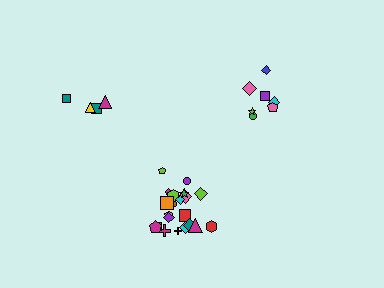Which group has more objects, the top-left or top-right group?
The top-right group.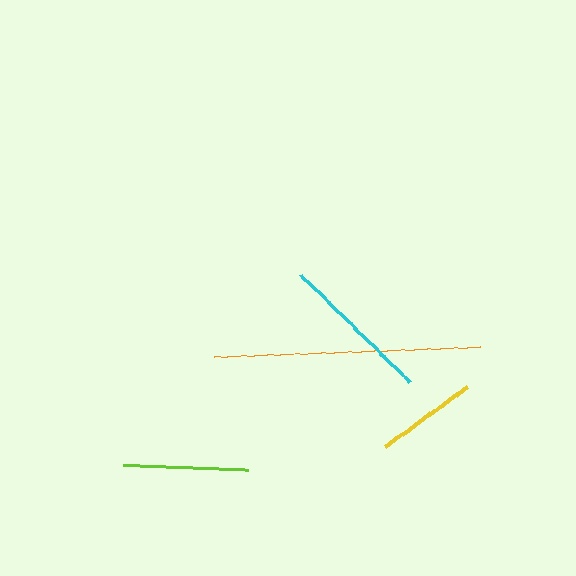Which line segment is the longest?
The orange line is the longest at approximately 266 pixels.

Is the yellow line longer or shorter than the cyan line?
The cyan line is longer than the yellow line.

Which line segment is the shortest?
The yellow line is the shortest at approximately 102 pixels.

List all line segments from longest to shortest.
From longest to shortest: orange, cyan, lime, yellow.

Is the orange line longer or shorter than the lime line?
The orange line is longer than the lime line.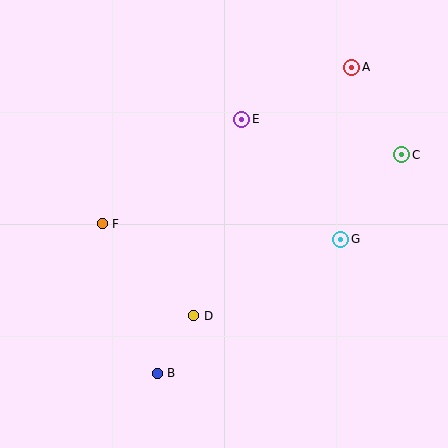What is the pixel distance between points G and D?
The distance between G and D is 165 pixels.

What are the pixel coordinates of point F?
Point F is at (102, 224).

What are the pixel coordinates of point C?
Point C is at (402, 155).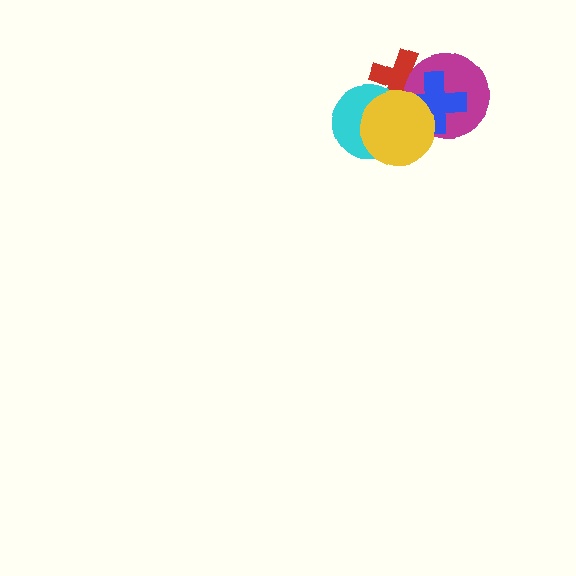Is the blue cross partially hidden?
Yes, it is partially covered by another shape.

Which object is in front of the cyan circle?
The yellow circle is in front of the cyan circle.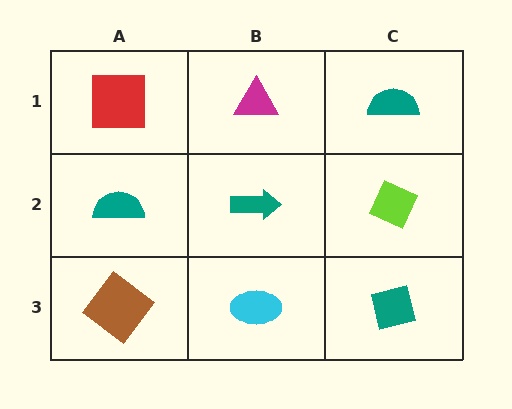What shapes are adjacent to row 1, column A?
A teal semicircle (row 2, column A), a magenta triangle (row 1, column B).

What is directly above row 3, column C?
A lime diamond.